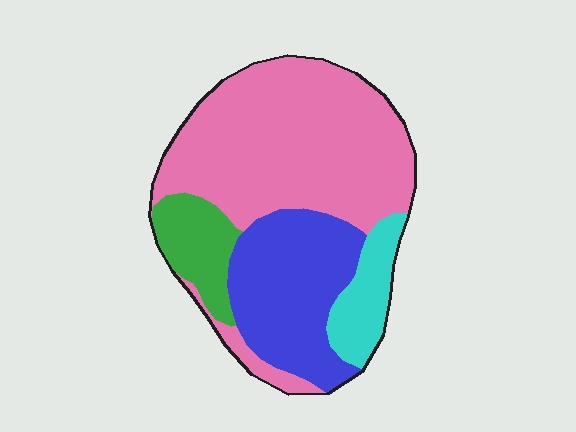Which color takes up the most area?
Pink, at roughly 55%.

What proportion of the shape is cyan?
Cyan takes up less than a sixth of the shape.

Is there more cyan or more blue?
Blue.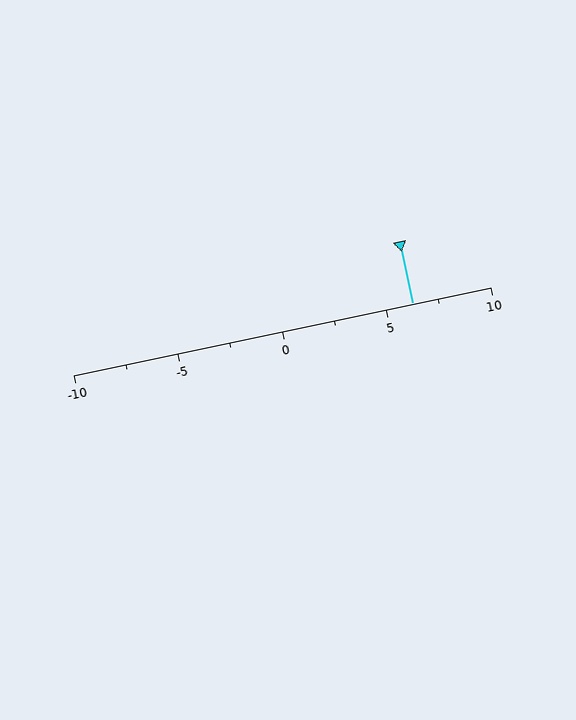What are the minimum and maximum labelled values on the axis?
The axis runs from -10 to 10.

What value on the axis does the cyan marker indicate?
The marker indicates approximately 6.2.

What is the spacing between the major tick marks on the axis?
The major ticks are spaced 5 apart.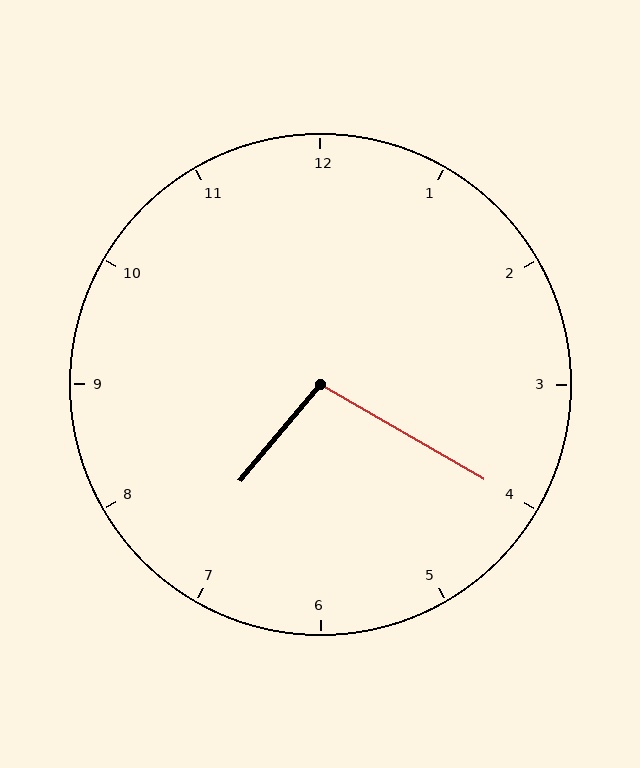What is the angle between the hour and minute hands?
Approximately 100 degrees.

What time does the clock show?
7:20.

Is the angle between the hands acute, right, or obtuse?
It is obtuse.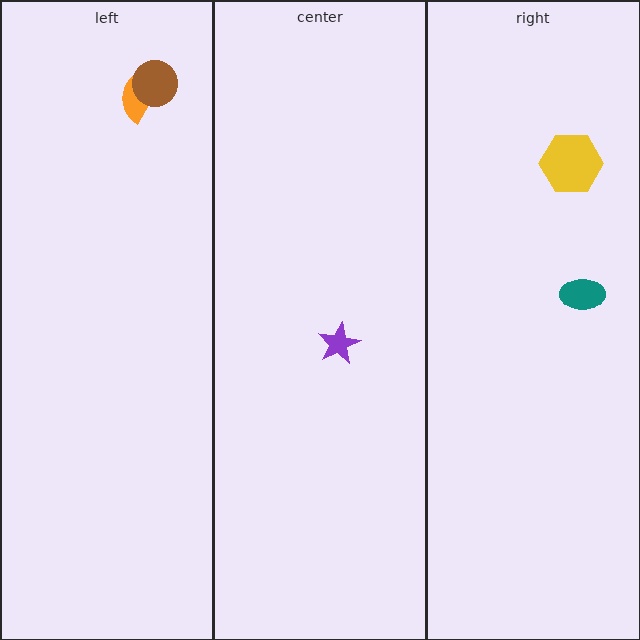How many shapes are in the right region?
2.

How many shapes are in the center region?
1.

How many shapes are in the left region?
2.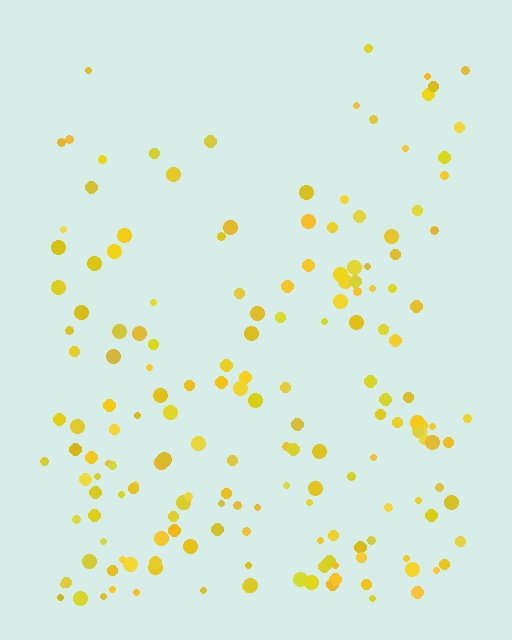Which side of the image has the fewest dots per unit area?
The top.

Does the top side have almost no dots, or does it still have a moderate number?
Still a moderate number, just noticeably fewer than the bottom.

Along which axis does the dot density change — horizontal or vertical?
Vertical.